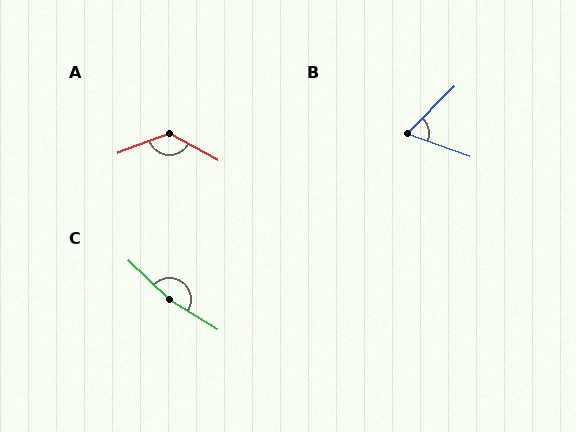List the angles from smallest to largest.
B (65°), A (131°), C (168°).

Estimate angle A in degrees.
Approximately 131 degrees.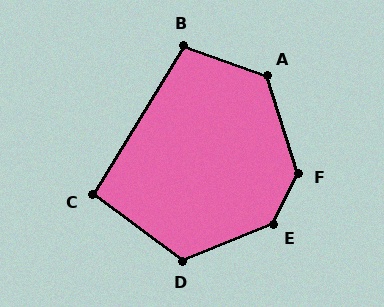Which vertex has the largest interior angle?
E, at approximately 138 degrees.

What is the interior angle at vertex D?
Approximately 122 degrees (obtuse).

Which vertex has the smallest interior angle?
C, at approximately 95 degrees.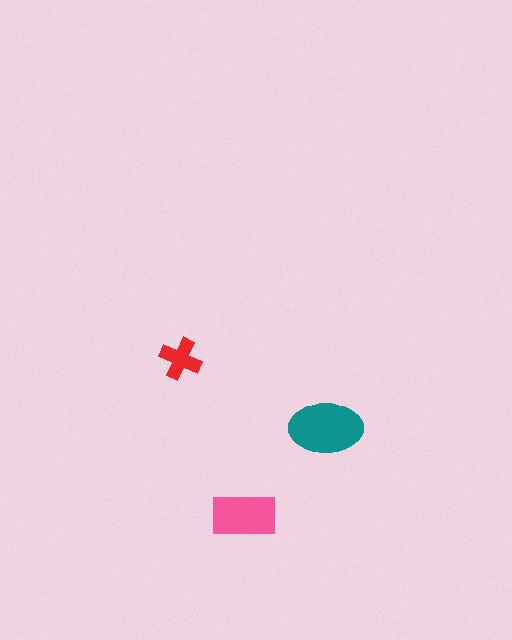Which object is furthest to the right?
The teal ellipse is rightmost.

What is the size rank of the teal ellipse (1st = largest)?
1st.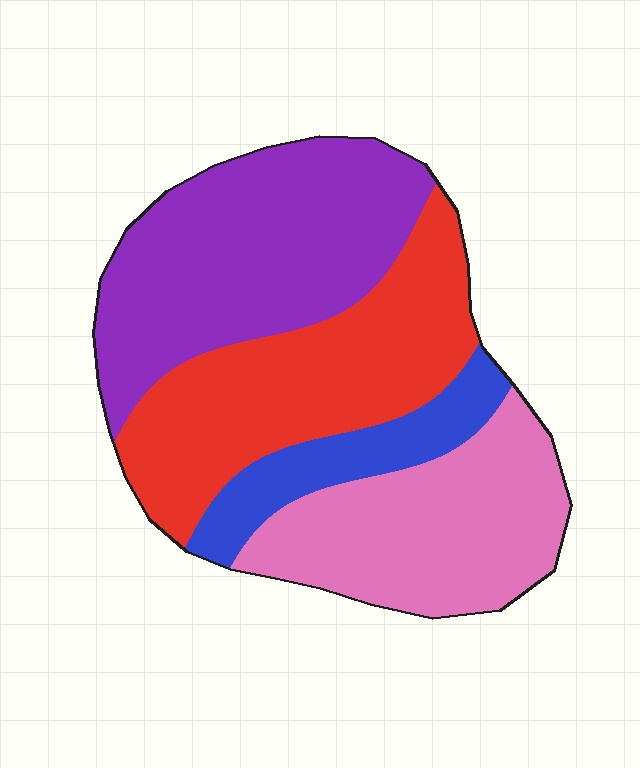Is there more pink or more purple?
Purple.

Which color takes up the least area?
Blue, at roughly 10%.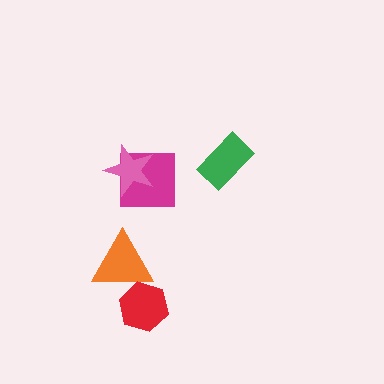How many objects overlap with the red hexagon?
1 object overlaps with the red hexagon.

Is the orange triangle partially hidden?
Yes, it is partially covered by another shape.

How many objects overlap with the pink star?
1 object overlaps with the pink star.